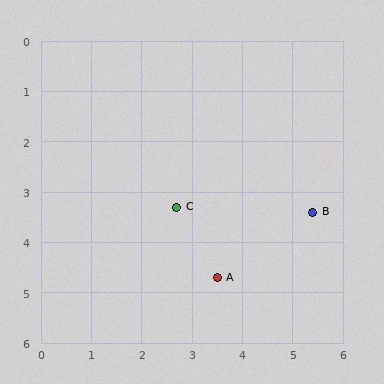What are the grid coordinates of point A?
Point A is at approximately (3.5, 4.7).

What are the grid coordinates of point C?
Point C is at approximately (2.7, 3.3).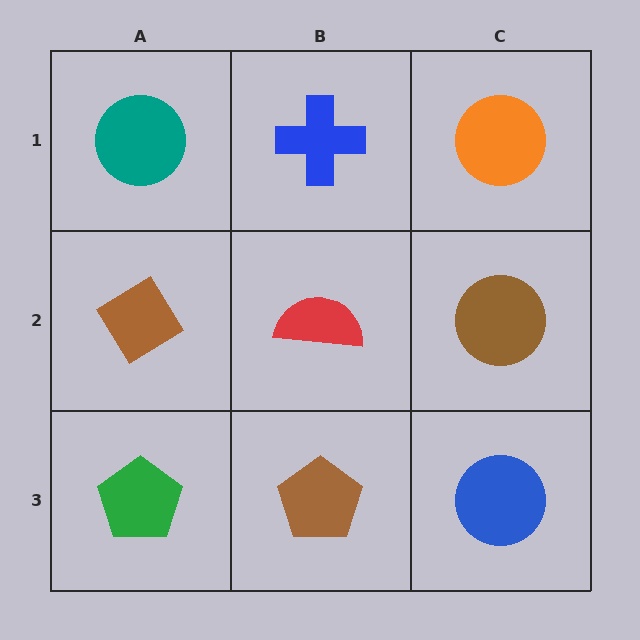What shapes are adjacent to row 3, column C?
A brown circle (row 2, column C), a brown pentagon (row 3, column B).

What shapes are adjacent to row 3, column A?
A brown diamond (row 2, column A), a brown pentagon (row 3, column B).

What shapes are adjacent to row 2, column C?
An orange circle (row 1, column C), a blue circle (row 3, column C), a red semicircle (row 2, column B).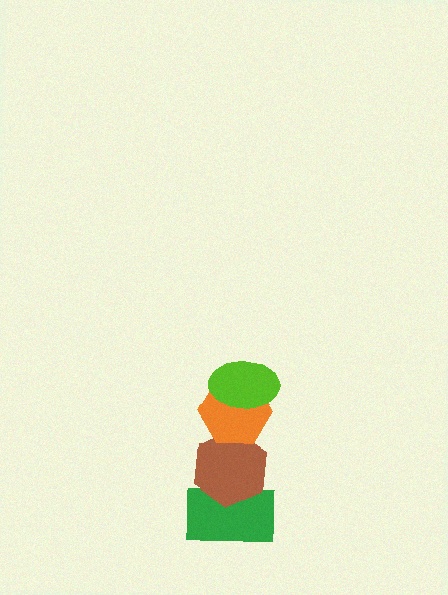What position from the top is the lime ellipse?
The lime ellipse is 1st from the top.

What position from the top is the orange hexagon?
The orange hexagon is 2nd from the top.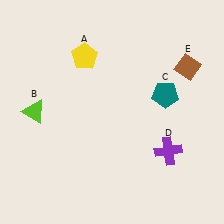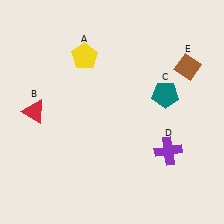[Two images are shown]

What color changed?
The triangle (B) changed from lime in Image 1 to red in Image 2.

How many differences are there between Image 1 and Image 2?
There is 1 difference between the two images.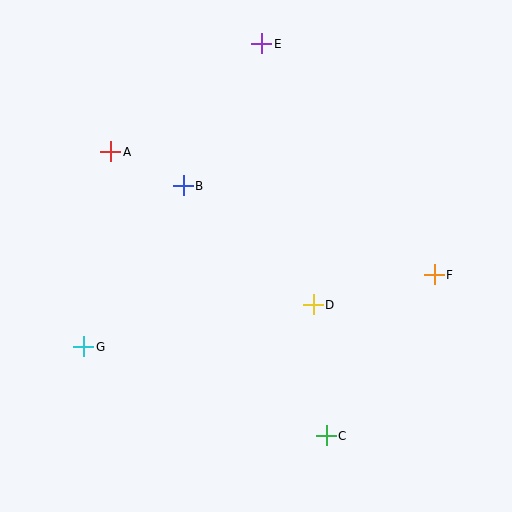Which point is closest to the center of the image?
Point D at (313, 305) is closest to the center.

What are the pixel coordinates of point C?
Point C is at (326, 436).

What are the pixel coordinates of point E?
Point E is at (262, 44).